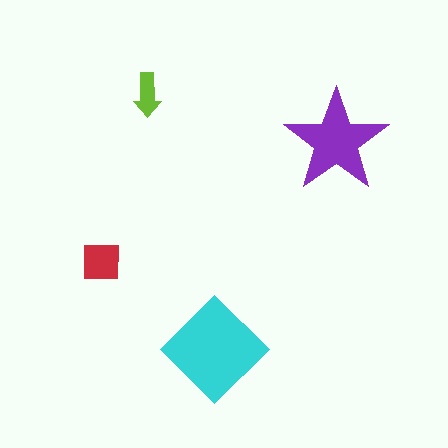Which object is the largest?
The cyan diamond.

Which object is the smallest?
The lime arrow.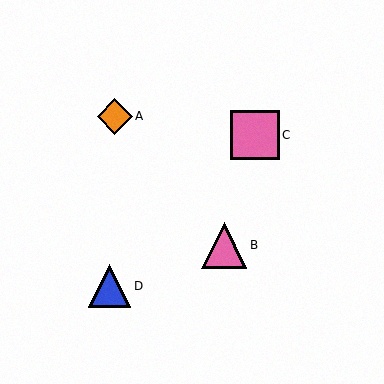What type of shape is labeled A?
Shape A is an orange diamond.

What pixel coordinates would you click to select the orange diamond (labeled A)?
Click at (115, 116) to select the orange diamond A.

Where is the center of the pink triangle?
The center of the pink triangle is at (224, 245).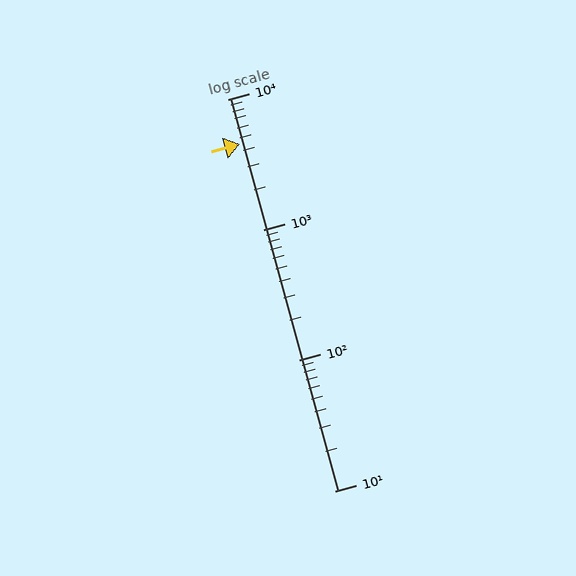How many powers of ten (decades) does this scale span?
The scale spans 3 decades, from 10 to 10000.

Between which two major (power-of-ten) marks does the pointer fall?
The pointer is between 1000 and 10000.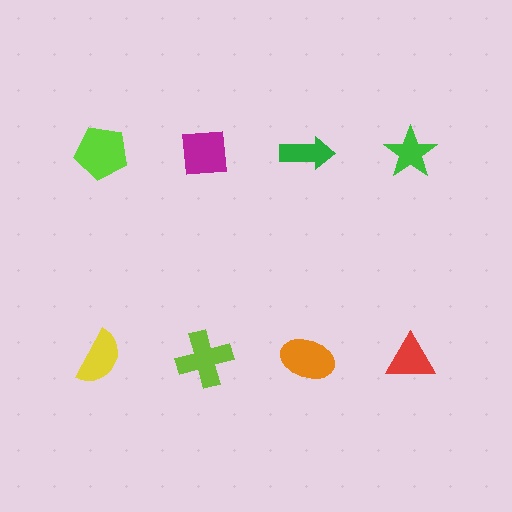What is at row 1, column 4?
A green star.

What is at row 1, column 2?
A magenta square.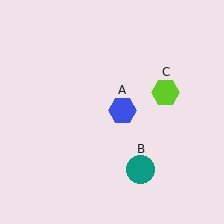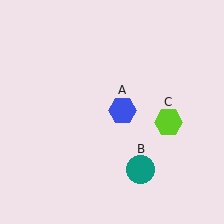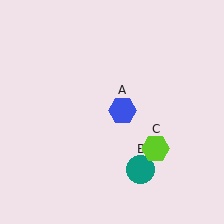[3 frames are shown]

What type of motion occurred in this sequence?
The lime hexagon (object C) rotated clockwise around the center of the scene.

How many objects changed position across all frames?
1 object changed position: lime hexagon (object C).